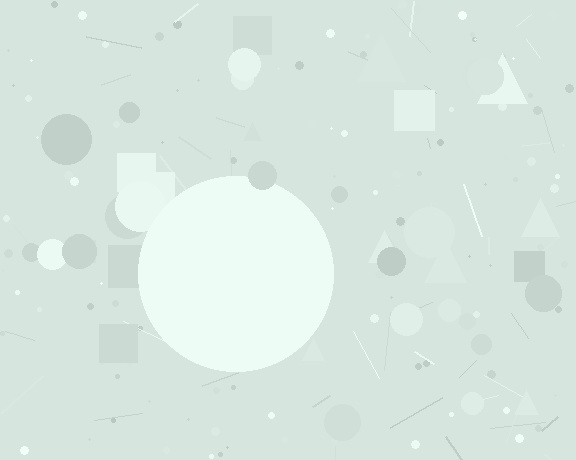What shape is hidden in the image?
A circle is hidden in the image.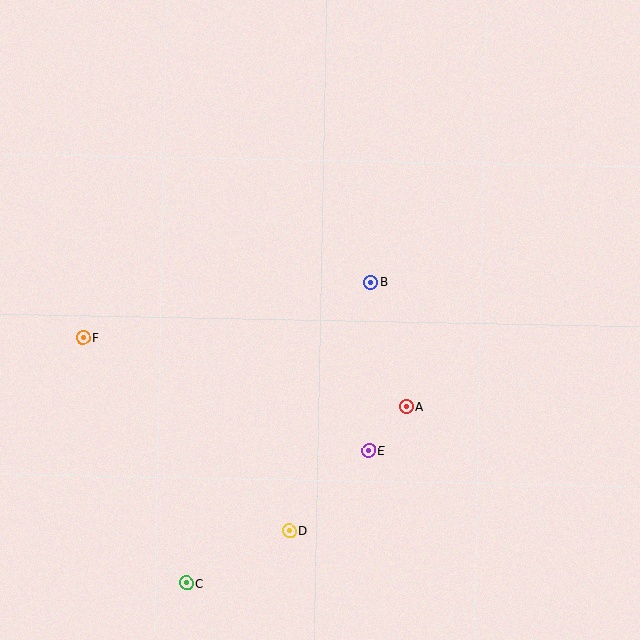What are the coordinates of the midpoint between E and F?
The midpoint between E and F is at (226, 394).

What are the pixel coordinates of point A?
Point A is at (407, 406).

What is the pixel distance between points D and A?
The distance between D and A is 171 pixels.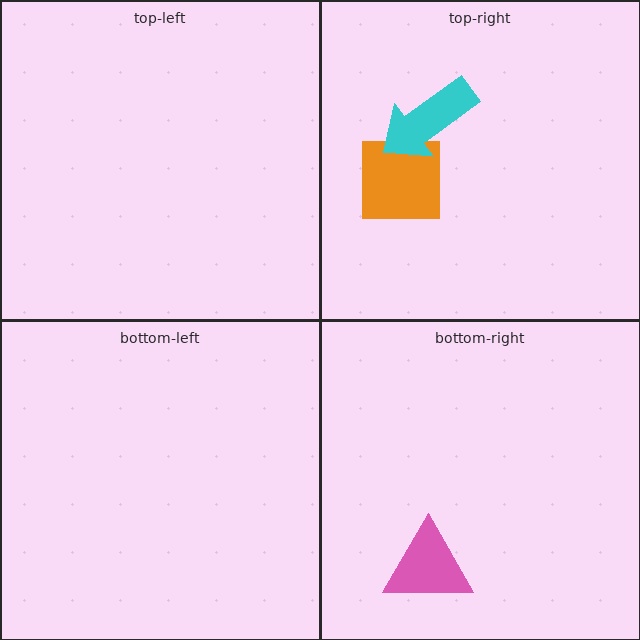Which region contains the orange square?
The top-right region.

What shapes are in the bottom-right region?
The pink triangle.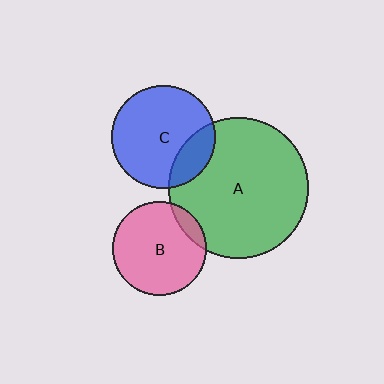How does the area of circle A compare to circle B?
Approximately 2.2 times.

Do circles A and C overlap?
Yes.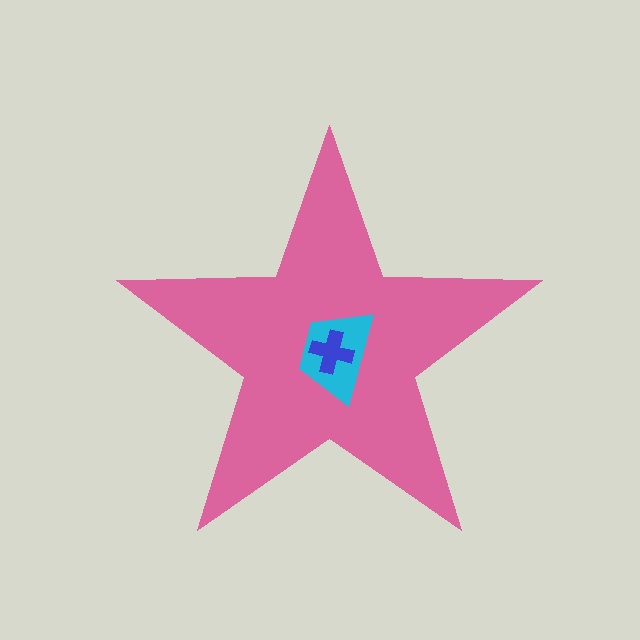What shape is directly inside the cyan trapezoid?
The blue cross.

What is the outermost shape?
The pink star.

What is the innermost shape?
The blue cross.